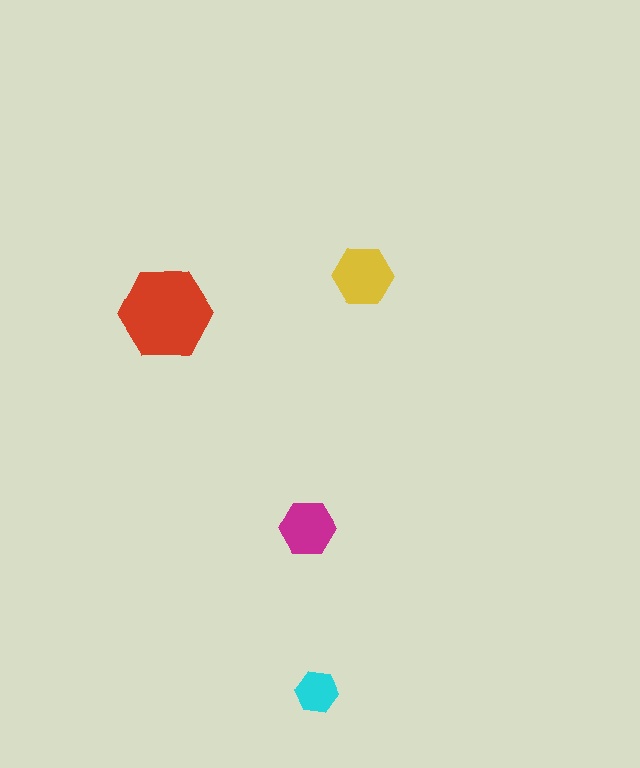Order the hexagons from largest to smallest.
the red one, the yellow one, the magenta one, the cyan one.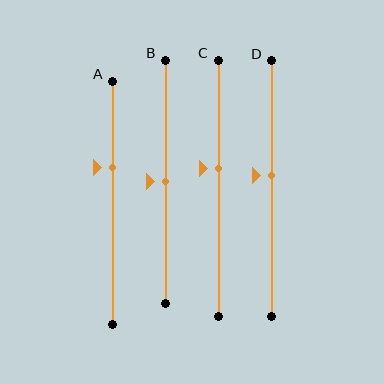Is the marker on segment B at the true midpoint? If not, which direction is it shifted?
Yes, the marker on segment B is at the true midpoint.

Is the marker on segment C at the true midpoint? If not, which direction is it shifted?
No, the marker on segment C is shifted upward by about 8% of the segment length.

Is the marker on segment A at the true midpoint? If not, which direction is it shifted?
No, the marker on segment A is shifted upward by about 15% of the segment length.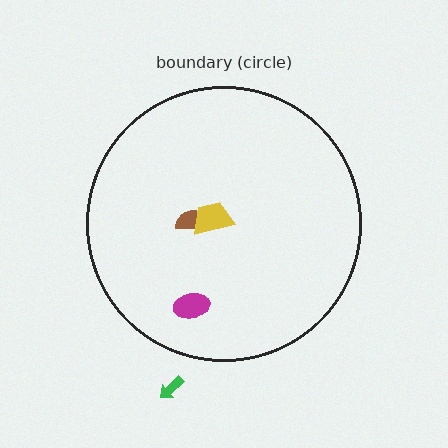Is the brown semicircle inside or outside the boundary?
Inside.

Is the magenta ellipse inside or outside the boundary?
Inside.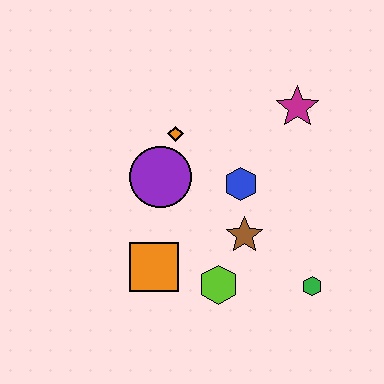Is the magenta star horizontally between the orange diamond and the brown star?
No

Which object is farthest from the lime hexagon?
The magenta star is farthest from the lime hexagon.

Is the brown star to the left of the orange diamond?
No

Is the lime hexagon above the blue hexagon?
No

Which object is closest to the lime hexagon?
The brown star is closest to the lime hexagon.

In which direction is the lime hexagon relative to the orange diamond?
The lime hexagon is below the orange diamond.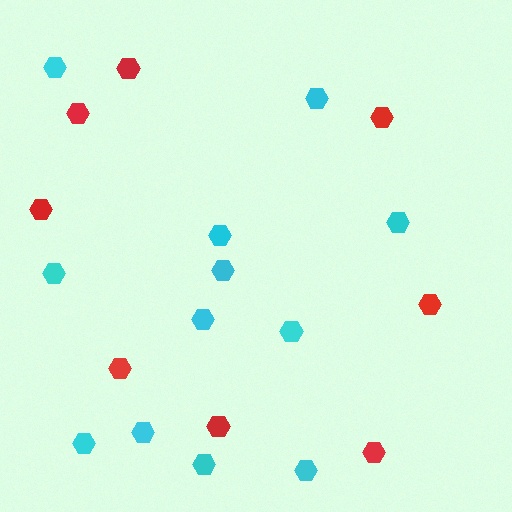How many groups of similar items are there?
There are 2 groups: one group of cyan hexagons (12) and one group of red hexagons (8).